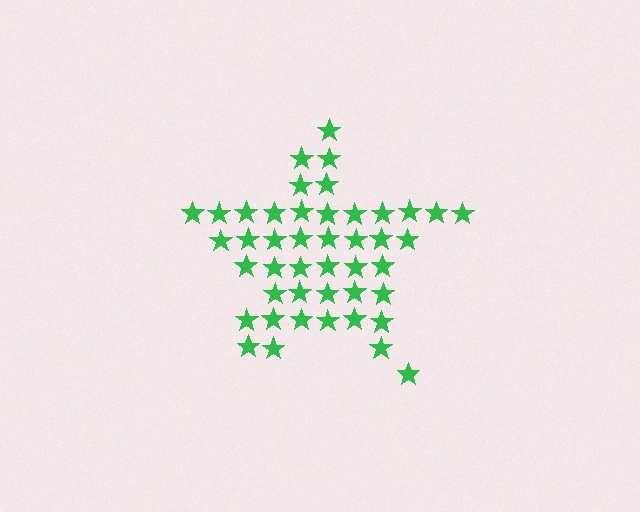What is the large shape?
The large shape is a star.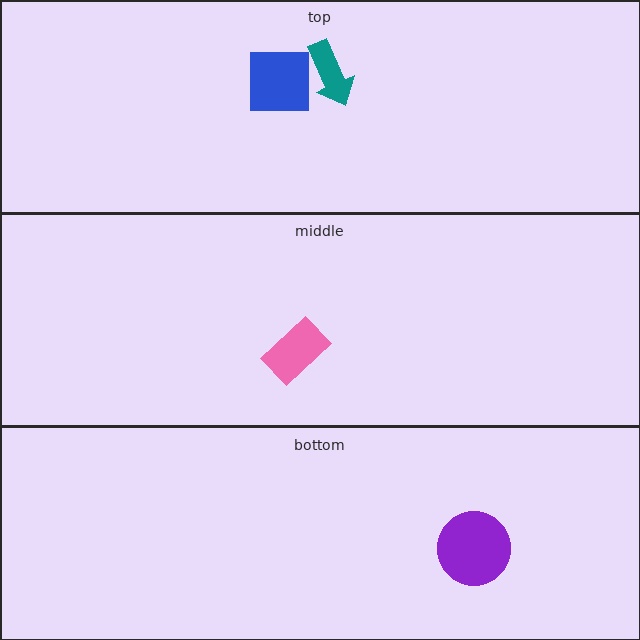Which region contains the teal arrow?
The top region.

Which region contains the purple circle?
The bottom region.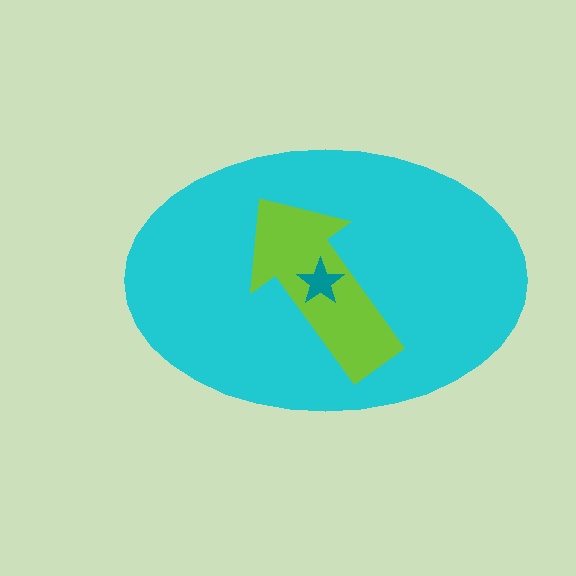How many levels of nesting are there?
3.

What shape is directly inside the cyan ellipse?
The lime arrow.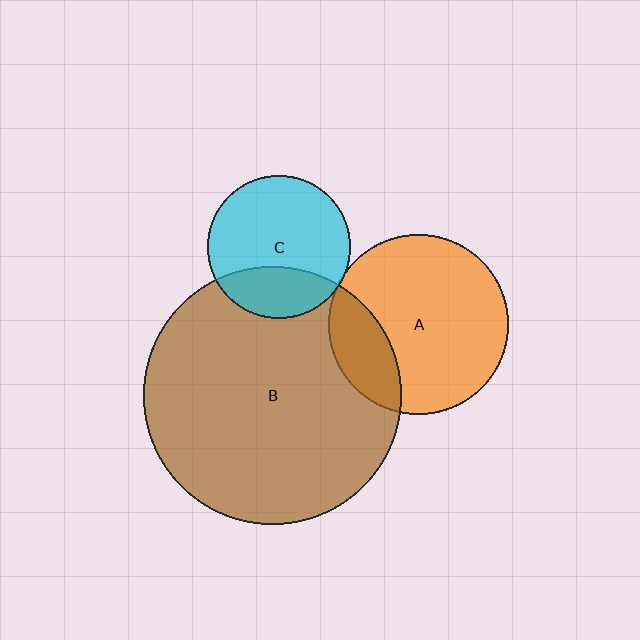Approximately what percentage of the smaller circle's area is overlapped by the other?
Approximately 20%.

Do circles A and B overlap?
Yes.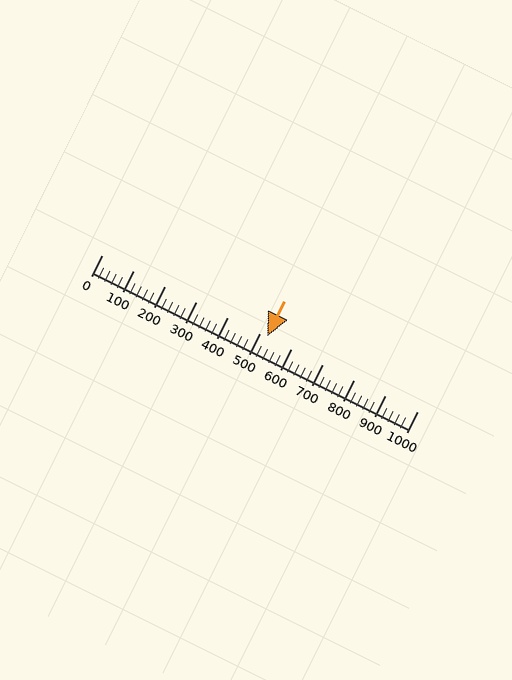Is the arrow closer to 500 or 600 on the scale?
The arrow is closer to 500.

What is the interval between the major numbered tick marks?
The major tick marks are spaced 100 units apart.